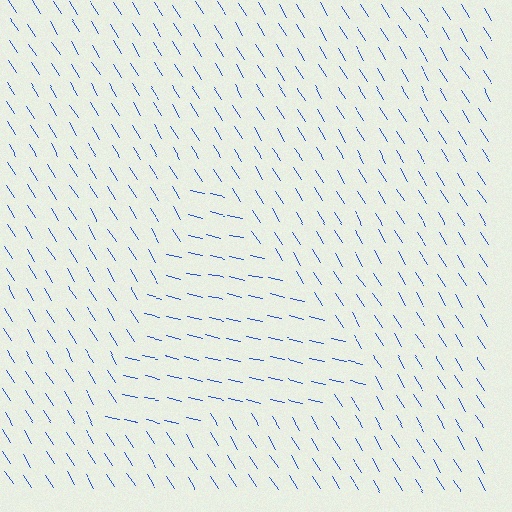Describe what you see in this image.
The image is filled with small blue line segments. A triangle region in the image has lines oriented differently from the surrounding lines, creating a visible texture boundary.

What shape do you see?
I see a triangle.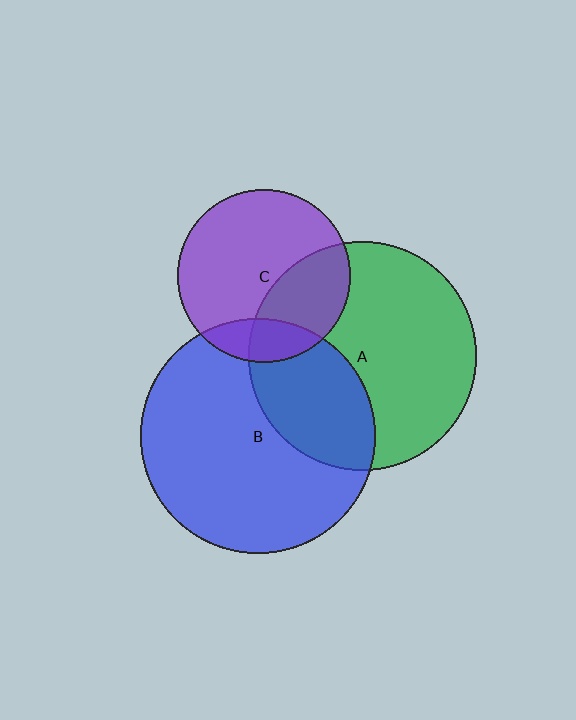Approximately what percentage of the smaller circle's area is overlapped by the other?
Approximately 35%.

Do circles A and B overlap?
Yes.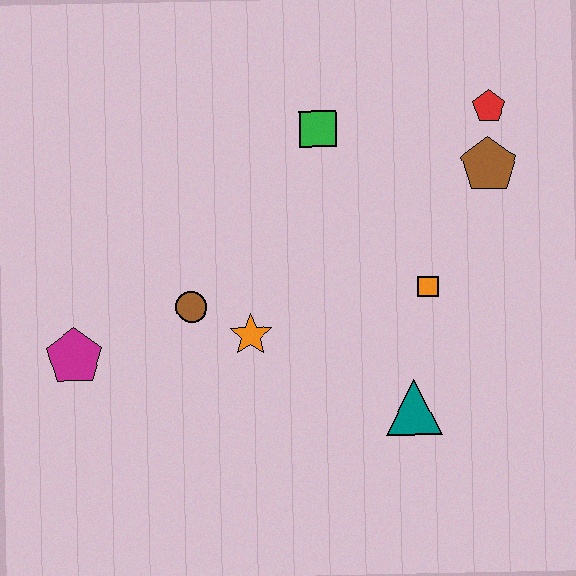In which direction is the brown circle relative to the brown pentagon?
The brown circle is to the left of the brown pentagon.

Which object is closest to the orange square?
The teal triangle is closest to the orange square.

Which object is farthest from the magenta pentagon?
The red pentagon is farthest from the magenta pentagon.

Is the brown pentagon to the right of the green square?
Yes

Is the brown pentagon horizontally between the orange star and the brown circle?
No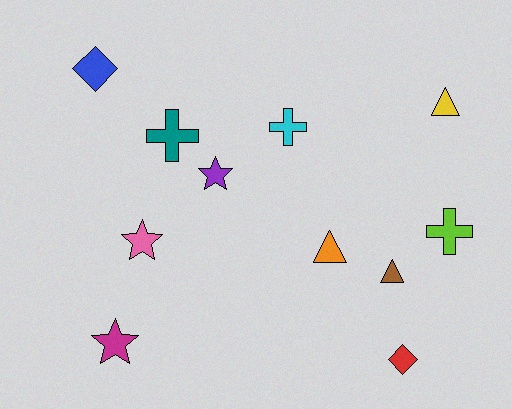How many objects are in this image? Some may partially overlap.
There are 11 objects.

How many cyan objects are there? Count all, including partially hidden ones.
There is 1 cyan object.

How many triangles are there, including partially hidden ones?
There are 3 triangles.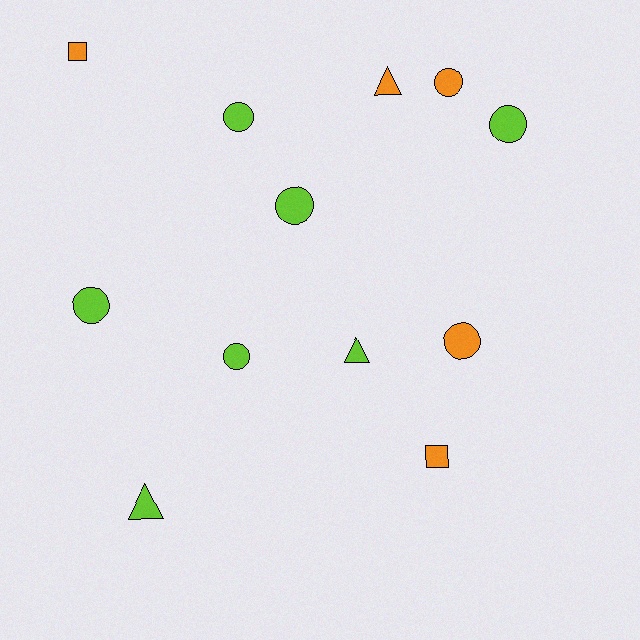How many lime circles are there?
There are 5 lime circles.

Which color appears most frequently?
Lime, with 7 objects.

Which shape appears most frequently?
Circle, with 7 objects.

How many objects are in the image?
There are 12 objects.